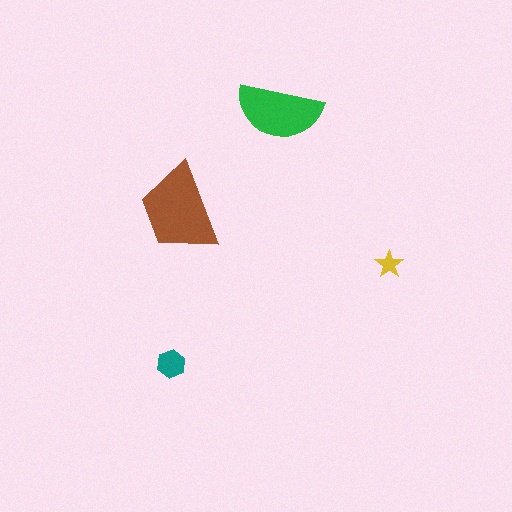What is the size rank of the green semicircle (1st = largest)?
2nd.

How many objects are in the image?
There are 4 objects in the image.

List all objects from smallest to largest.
The yellow star, the teal hexagon, the green semicircle, the brown trapezoid.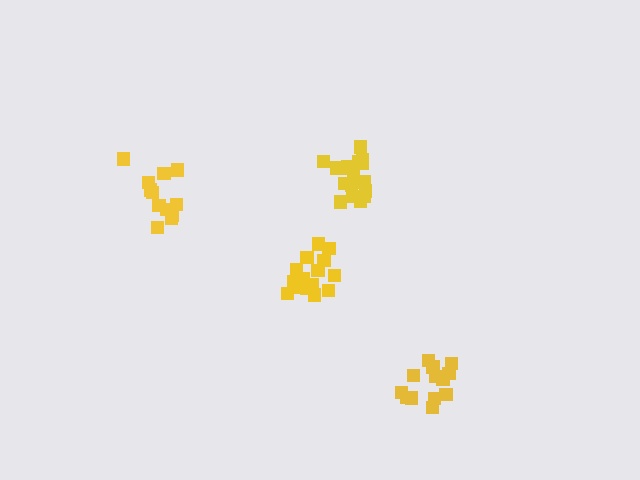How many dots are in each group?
Group 1: 12 dots, Group 2: 18 dots, Group 3: 13 dots, Group 4: 17 dots (60 total).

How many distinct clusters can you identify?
There are 4 distinct clusters.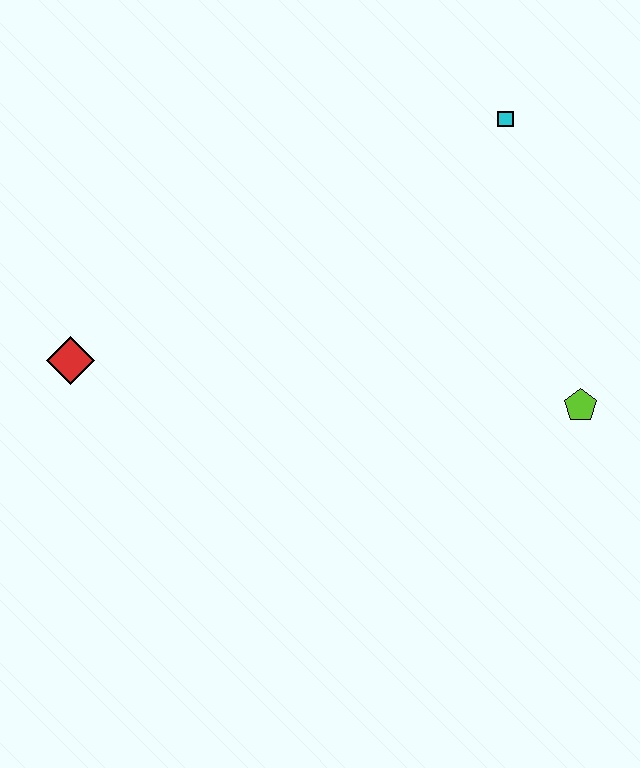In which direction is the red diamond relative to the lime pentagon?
The red diamond is to the left of the lime pentagon.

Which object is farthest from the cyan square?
The red diamond is farthest from the cyan square.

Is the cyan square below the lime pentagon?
No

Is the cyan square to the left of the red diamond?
No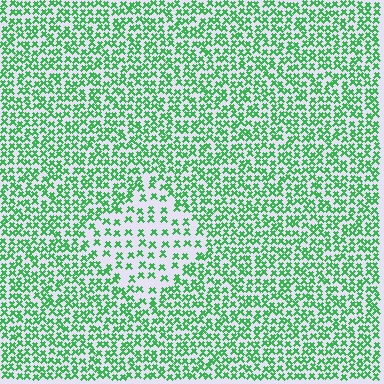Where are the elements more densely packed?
The elements are more densely packed outside the diamond boundary.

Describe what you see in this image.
The image contains small green elements arranged at two different densities. A diamond-shaped region is visible where the elements are less densely packed than the surrounding area.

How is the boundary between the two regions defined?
The boundary is defined by a change in element density (approximately 2.0x ratio). All elements are the same color, size, and shape.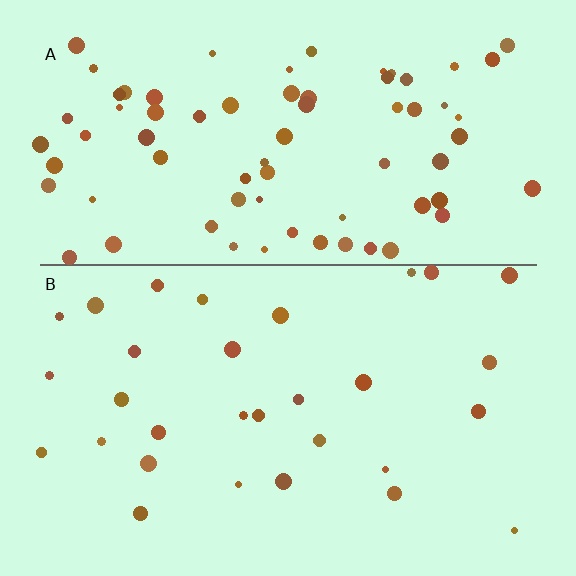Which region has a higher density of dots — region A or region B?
A (the top).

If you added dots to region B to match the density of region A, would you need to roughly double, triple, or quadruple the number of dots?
Approximately double.